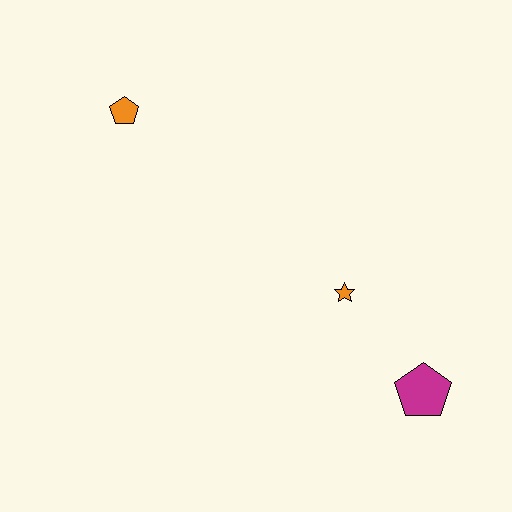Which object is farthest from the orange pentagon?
The magenta pentagon is farthest from the orange pentagon.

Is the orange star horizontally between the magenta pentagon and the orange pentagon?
Yes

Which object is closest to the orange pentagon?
The orange star is closest to the orange pentagon.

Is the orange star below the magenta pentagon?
No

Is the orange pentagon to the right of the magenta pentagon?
No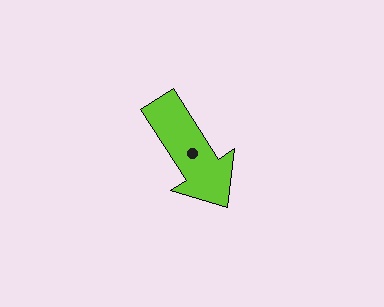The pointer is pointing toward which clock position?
Roughly 5 o'clock.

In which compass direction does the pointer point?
Southeast.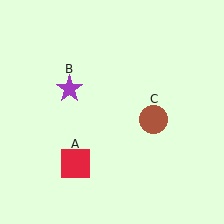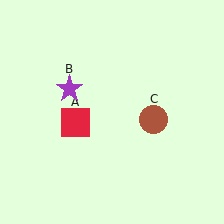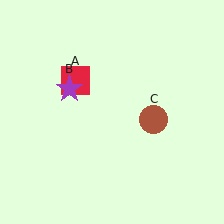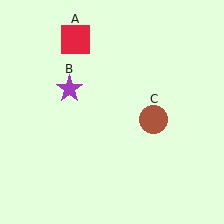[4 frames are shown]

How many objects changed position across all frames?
1 object changed position: red square (object A).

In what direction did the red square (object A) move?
The red square (object A) moved up.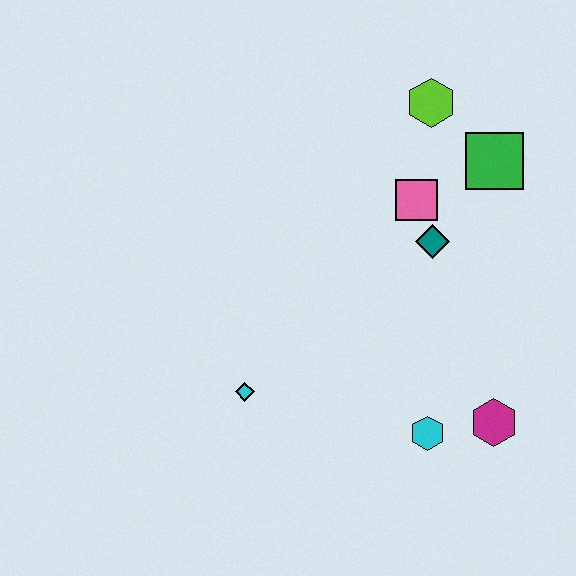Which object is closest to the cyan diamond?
The cyan hexagon is closest to the cyan diamond.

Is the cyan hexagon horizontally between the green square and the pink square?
Yes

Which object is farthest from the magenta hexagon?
The lime hexagon is farthest from the magenta hexagon.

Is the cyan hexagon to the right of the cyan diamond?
Yes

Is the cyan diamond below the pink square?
Yes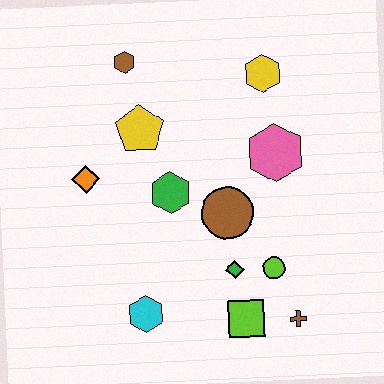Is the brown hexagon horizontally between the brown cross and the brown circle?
No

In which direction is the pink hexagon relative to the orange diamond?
The pink hexagon is to the right of the orange diamond.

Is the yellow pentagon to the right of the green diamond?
No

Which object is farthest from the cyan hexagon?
The yellow hexagon is farthest from the cyan hexagon.